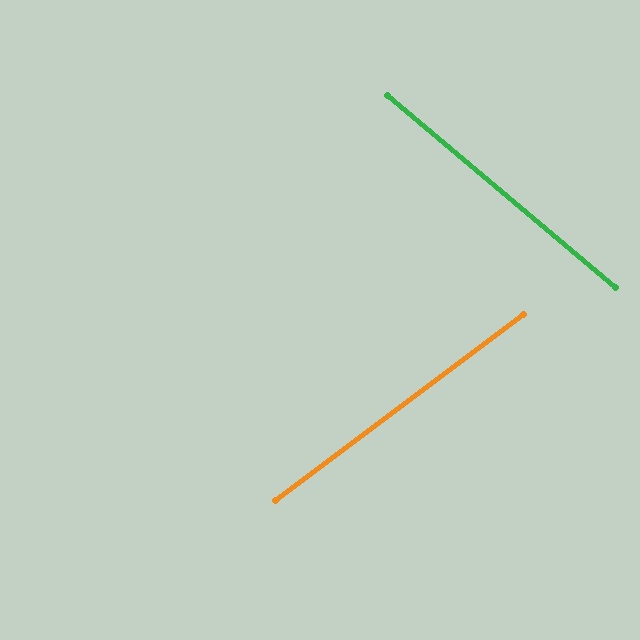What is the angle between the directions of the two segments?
Approximately 77 degrees.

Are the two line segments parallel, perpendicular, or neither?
Neither parallel nor perpendicular — they differ by about 77°.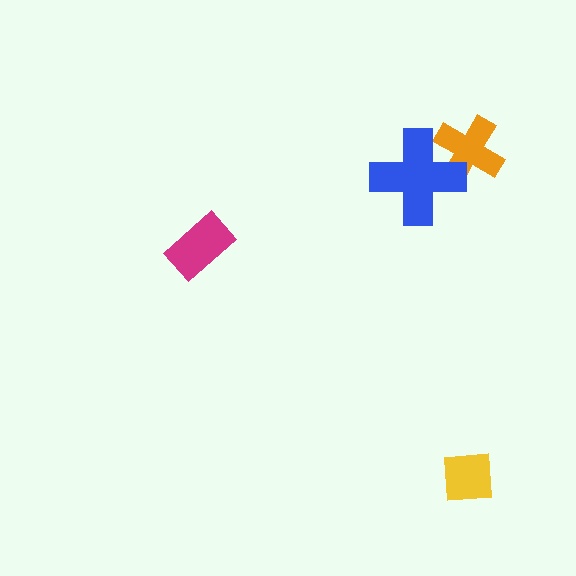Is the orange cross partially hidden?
Yes, it is partially covered by another shape.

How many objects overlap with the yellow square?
0 objects overlap with the yellow square.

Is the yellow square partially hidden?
No, no other shape covers it.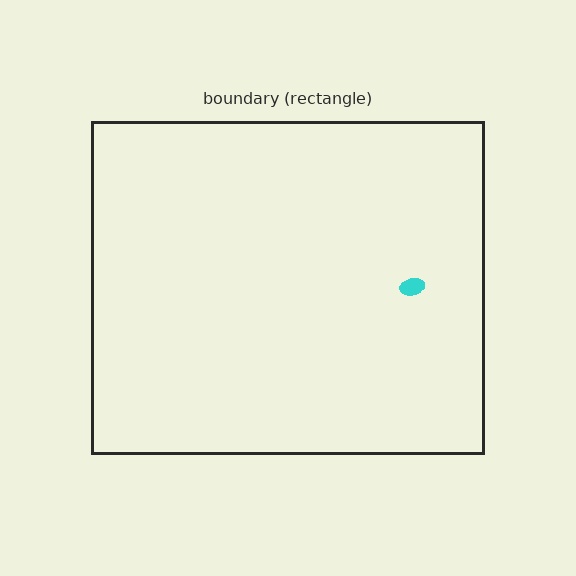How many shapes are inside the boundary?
1 inside, 0 outside.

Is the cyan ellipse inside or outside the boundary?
Inside.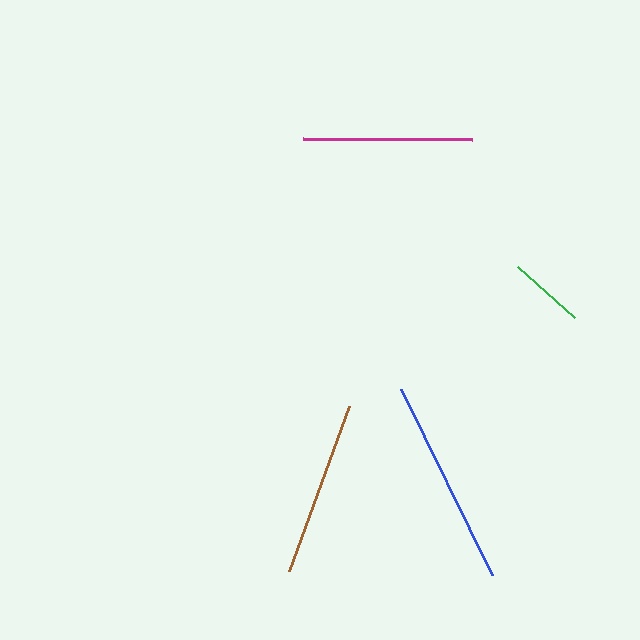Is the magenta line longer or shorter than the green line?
The magenta line is longer than the green line.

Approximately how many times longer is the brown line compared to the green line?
The brown line is approximately 2.3 times the length of the green line.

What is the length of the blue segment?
The blue segment is approximately 207 pixels long.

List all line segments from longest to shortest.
From longest to shortest: blue, brown, magenta, green.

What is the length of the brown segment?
The brown segment is approximately 175 pixels long.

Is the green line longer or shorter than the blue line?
The blue line is longer than the green line.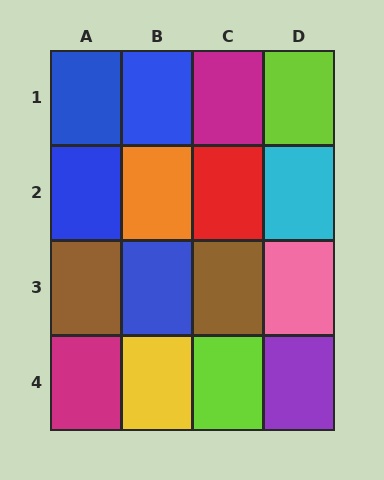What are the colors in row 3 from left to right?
Brown, blue, brown, pink.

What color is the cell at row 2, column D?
Cyan.